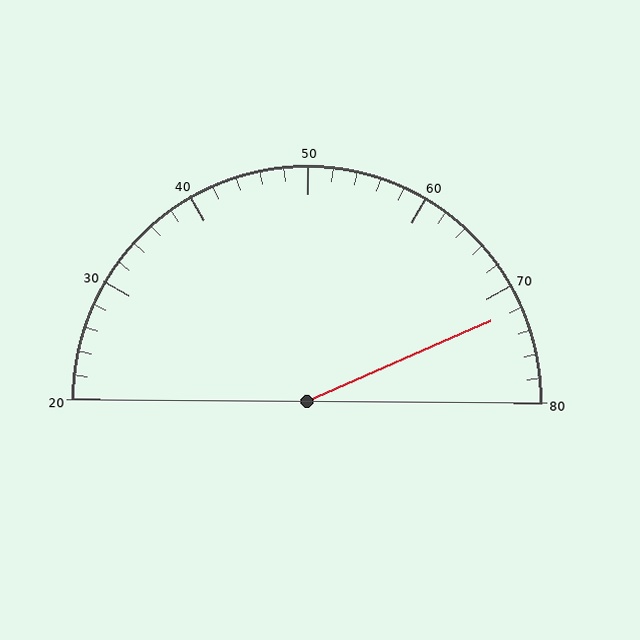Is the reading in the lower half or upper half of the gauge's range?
The reading is in the upper half of the range (20 to 80).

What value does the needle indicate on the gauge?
The needle indicates approximately 72.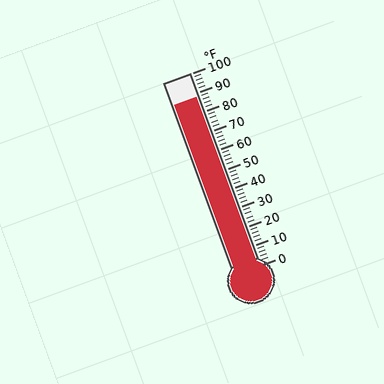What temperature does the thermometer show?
The thermometer shows approximately 88°F.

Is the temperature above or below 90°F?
The temperature is below 90°F.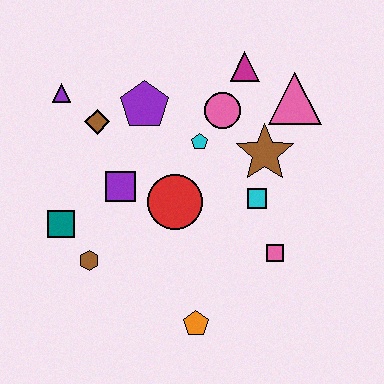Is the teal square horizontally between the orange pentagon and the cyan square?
No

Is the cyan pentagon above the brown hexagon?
Yes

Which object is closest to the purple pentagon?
The brown diamond is closest to the purple pentagon.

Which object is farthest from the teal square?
The pink triangle is farthest from the teal square.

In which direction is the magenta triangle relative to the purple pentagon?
The magenta triangle is to the right of the purple pentagon.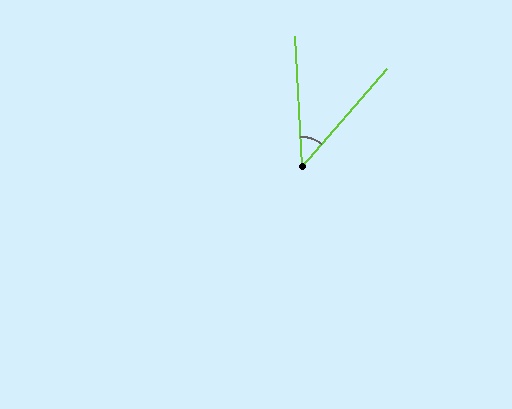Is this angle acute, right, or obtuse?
It is acute.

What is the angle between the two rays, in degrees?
Approximately 44 degrees.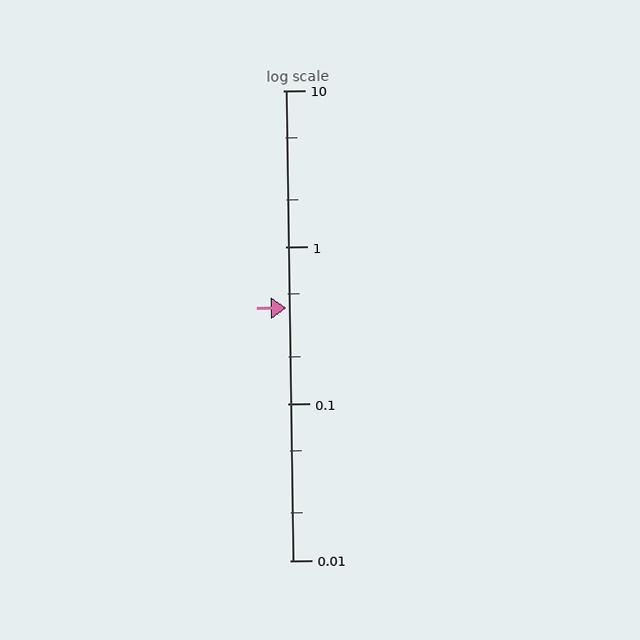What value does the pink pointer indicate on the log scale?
The pointer indicates approximately 0.41.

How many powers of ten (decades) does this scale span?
The scale spans 3 decades, from 0.01 to 10.